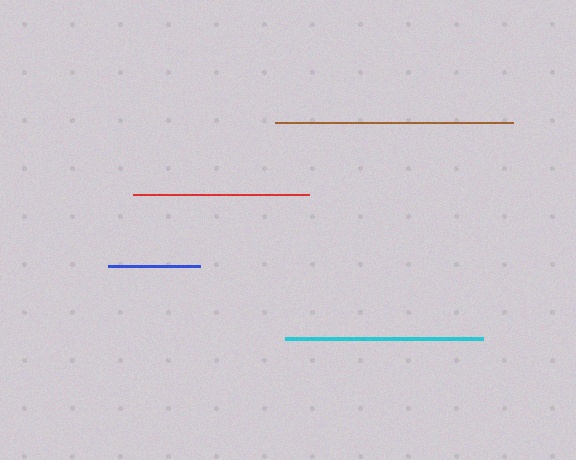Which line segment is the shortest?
The blue line is the shortest at approximately 93 pixels.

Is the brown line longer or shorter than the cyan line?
The brown line is longer than the cyan line.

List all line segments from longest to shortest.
From longest to shortest: brown, cyan, red, blue.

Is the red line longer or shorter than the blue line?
The red line is longer than the blue line.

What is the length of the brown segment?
The brown segment is approximately 238 pixels long.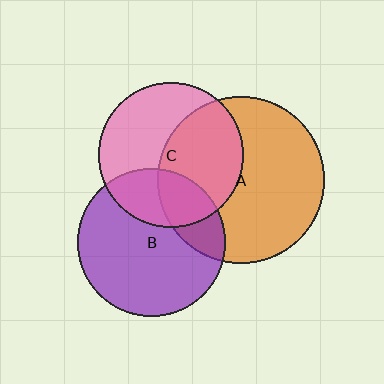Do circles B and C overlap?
Yes.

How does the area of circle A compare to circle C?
Approximately 1.3 times.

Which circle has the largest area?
Circle A (orange).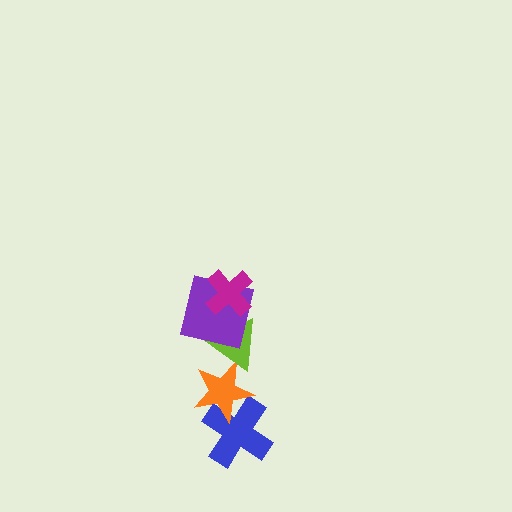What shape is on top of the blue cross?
The orange star is on top of the blue cross.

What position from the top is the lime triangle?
The lime triangle is 3rd from the top.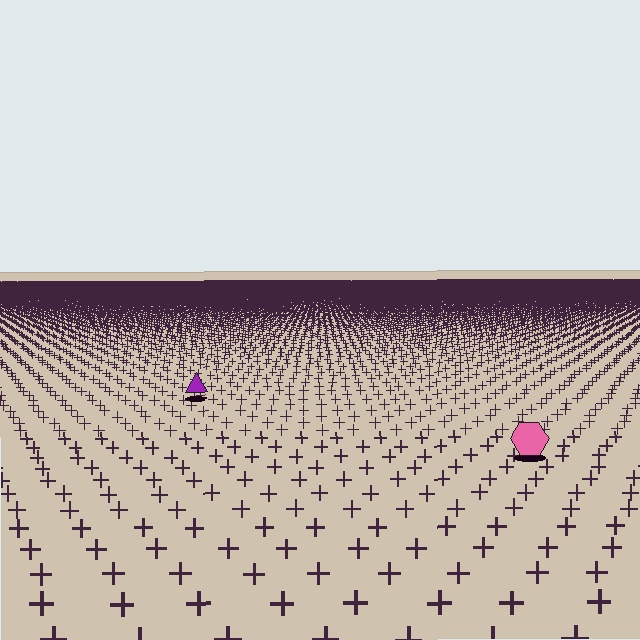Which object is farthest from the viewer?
The purple triangle is farthest from the viewer. It appears smaller and the ground texture around it is denser.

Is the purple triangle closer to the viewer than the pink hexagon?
No. The pink hexagon is closer — you can tell from the texture gradient: the ground texture is coarser near it.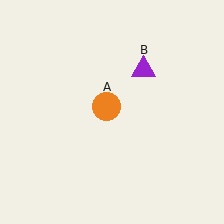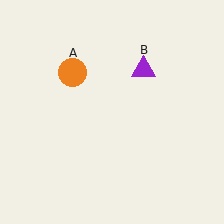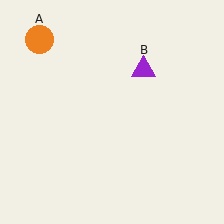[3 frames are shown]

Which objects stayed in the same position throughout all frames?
Purple triangle (object B) remained stationary.